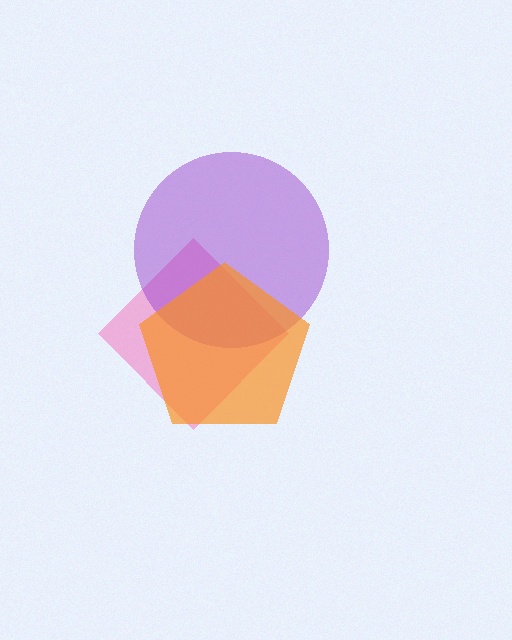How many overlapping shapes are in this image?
There are 3 overlapping shapes in the image.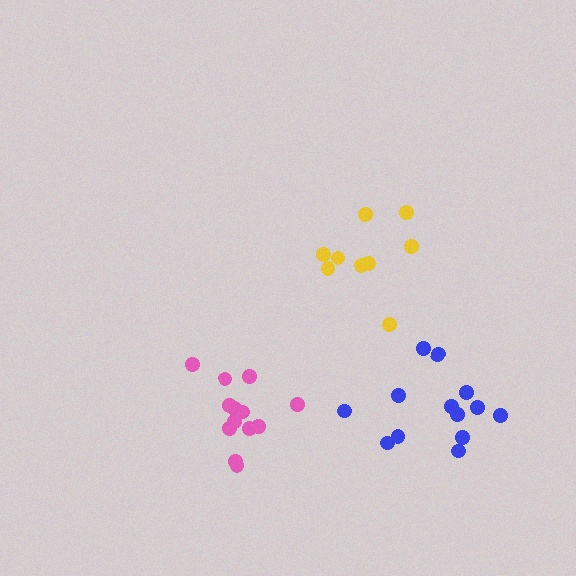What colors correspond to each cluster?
The clusters are colored: pink, yellow, blue.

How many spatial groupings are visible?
There are 3 spatial groupings.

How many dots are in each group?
Group 1: 13 dots, Group 2: 9 dots, Group 3: 13 dots (35 total).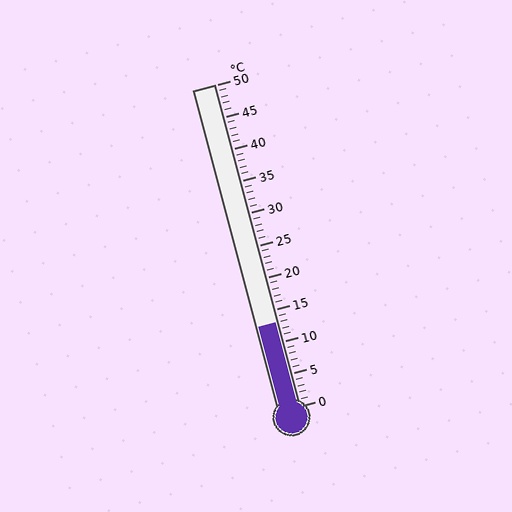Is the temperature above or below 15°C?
The temperature is below 15°C.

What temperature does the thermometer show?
The thermometer shows approximately 13°C.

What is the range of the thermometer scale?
The thermometer scale ranges from 0°C to 50°C.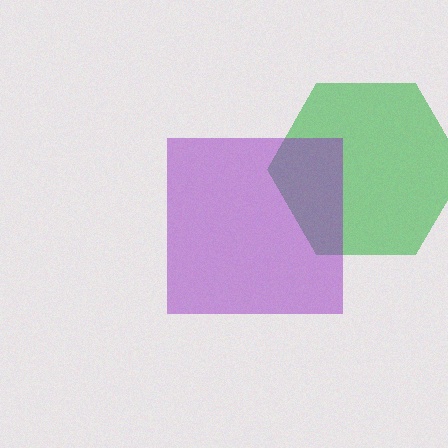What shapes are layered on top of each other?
The layered shapes are: a green hexagon, a purple square.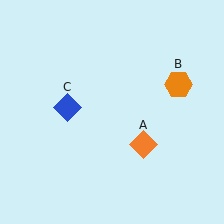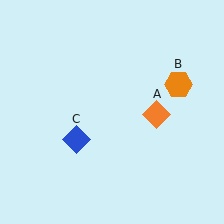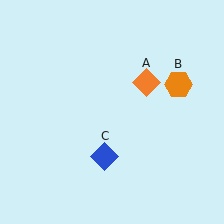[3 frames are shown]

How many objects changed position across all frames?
2 objects changed position: orange diamond (object A), blue diamond (object C).